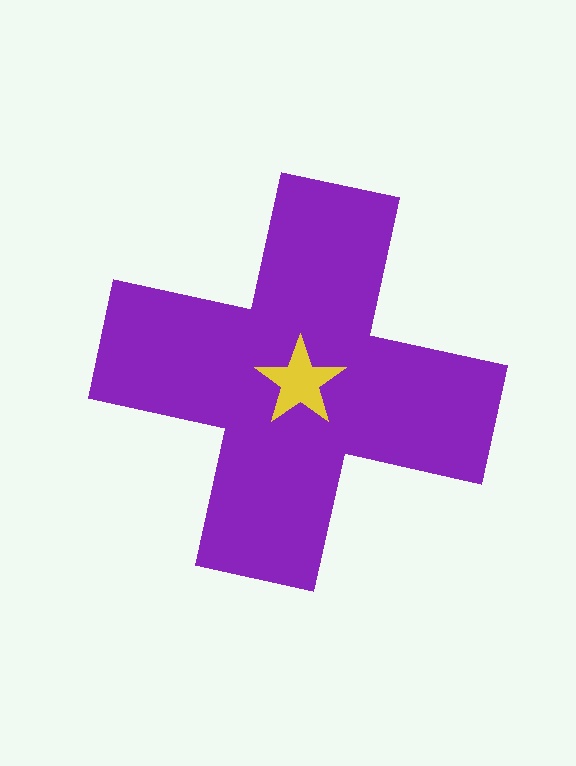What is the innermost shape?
The yellow star.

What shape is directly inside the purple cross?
The yellow star.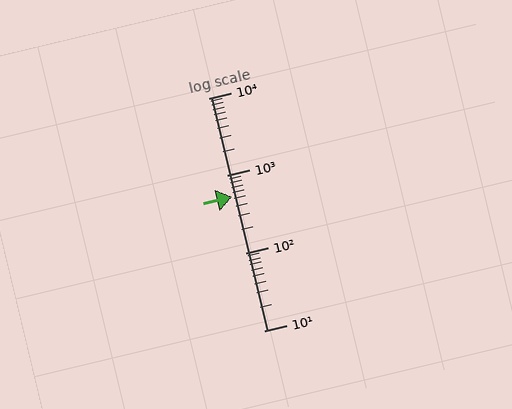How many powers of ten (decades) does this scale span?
The scale spans 3 decades, from 10 to 10000.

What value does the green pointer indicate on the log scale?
The pointer indicates approximately 530.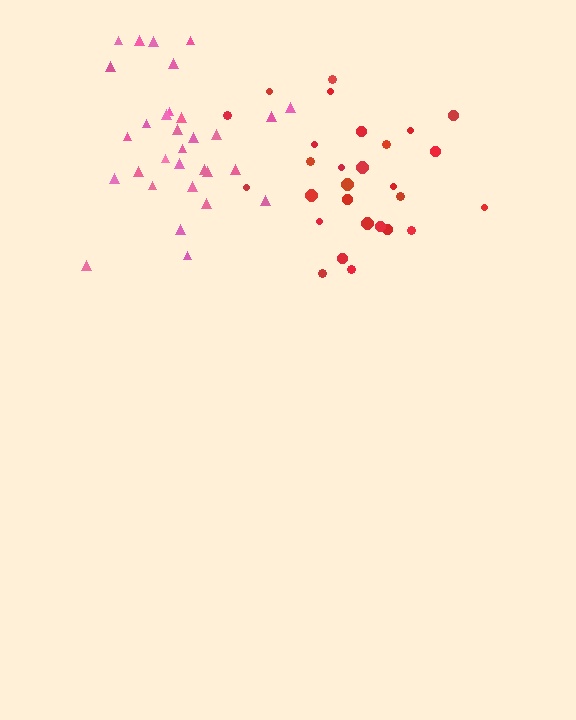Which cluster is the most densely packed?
Pink.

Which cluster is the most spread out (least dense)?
Red.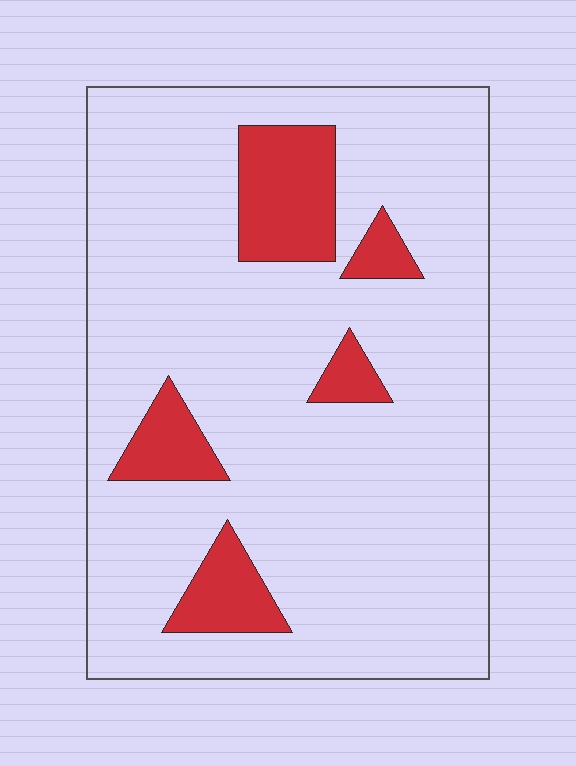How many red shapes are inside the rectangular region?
5.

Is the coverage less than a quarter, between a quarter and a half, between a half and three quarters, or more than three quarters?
Less than a quarter.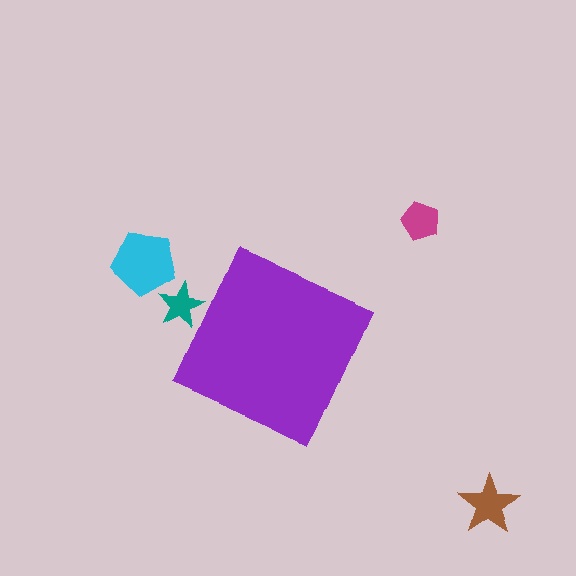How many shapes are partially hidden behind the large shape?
1 shape is partially hidden.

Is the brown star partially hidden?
No, the brown star is fully visible.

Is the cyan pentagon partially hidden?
No, the cyan pentagon is fully visible.